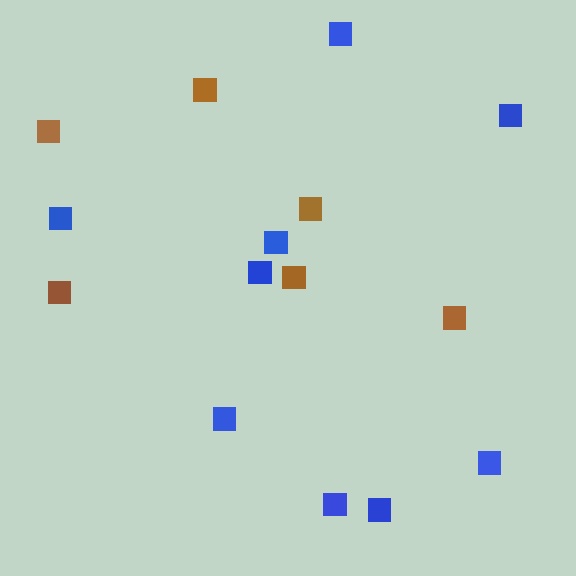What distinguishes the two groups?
There are 2 groups: one group of blue squares (9) and one group of brown squares (6).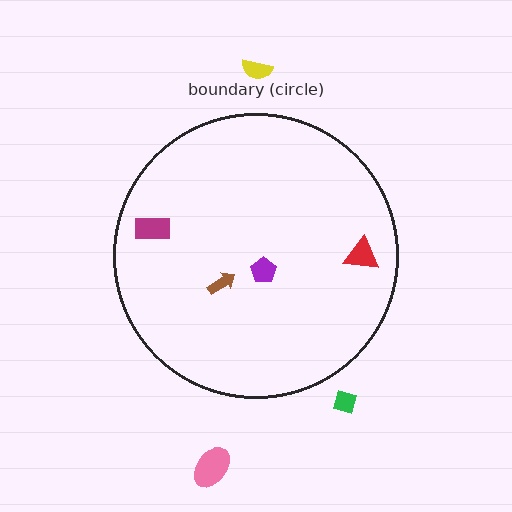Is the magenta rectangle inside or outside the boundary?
Inside.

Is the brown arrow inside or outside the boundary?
Inside.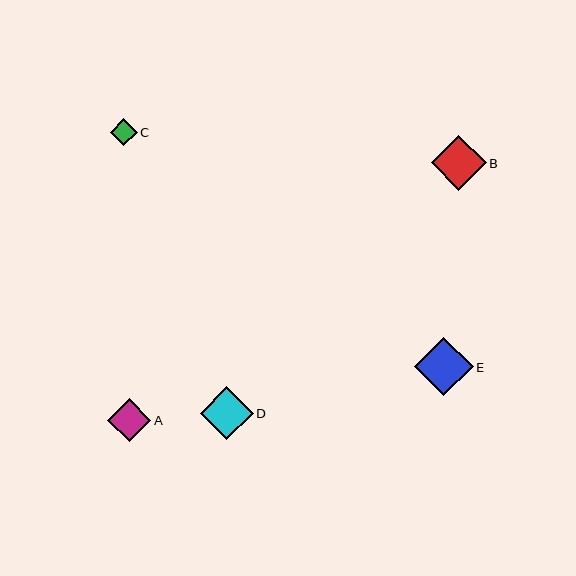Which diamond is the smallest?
Diamond C is the smallest with a size of approximately 27 pixels.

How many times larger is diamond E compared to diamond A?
Diamond E is approximately 1.3 times the size of diamond A.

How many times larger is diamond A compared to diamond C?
Diamond A is approximately 1.6 times the size of diamond C.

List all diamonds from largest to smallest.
From largest to smallest: E, B, D, A, C.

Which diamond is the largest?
Diamond E is the largest with a size of approximately 58 pixels.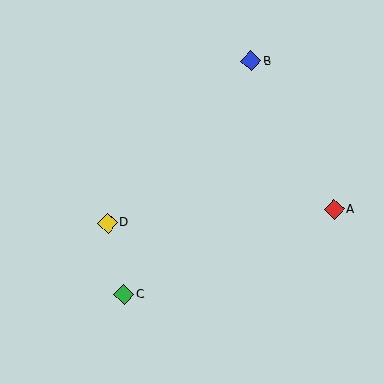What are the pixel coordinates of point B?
Point B is at (251, 61).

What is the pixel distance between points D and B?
The distance between D and B is 217 pixels.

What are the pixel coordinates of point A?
Point A is at (334, 210).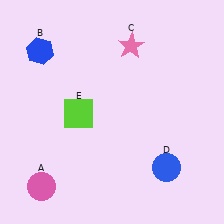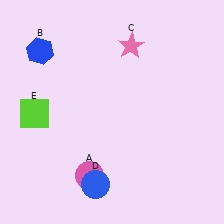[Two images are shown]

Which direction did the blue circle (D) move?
The blue circle (D) moved left.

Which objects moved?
The objects that moved are: the pink circle (A), the blue circle (D), the lime square (E).